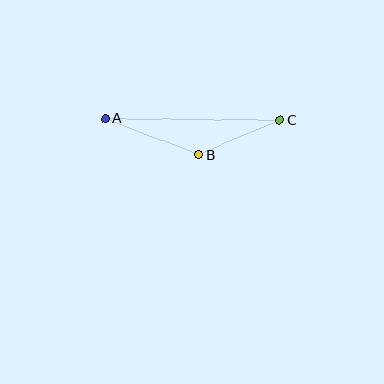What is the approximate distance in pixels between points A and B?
The distance between A and B is approximately 101 pixels.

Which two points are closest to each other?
Points B and C are closest to each other.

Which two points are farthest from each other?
Points A and C are farthest from each other.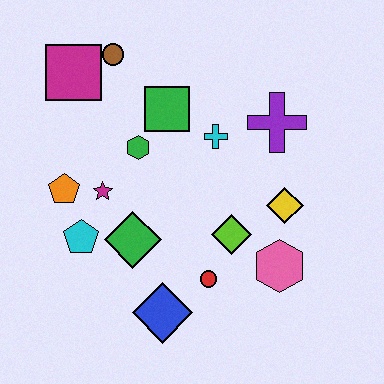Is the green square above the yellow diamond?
Yes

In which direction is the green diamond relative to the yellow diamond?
The green diamond is to the left of the yellow diamond.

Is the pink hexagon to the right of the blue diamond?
Yes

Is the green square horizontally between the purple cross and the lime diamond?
No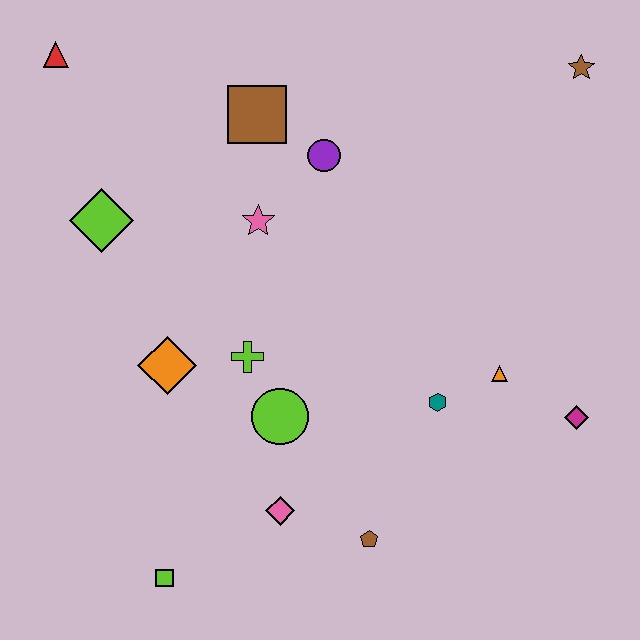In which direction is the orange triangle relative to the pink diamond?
The orange triangle is to the right of the pink diamond.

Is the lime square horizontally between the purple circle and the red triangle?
Yes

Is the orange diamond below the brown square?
Yes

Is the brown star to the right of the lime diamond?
Yes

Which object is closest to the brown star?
The purple circle is closest to the brown star.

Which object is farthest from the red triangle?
The magenta diamond is farthest from the red triangle.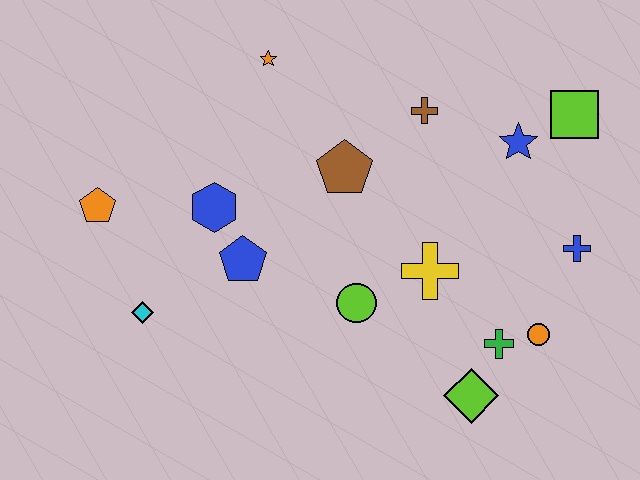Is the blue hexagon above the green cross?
Yes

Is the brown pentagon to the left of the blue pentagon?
No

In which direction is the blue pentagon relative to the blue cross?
The blue pentagon is to the left of the blue cross.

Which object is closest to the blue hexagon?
The blue pentagon is closest to the blue hexagon.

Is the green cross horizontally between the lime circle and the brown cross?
No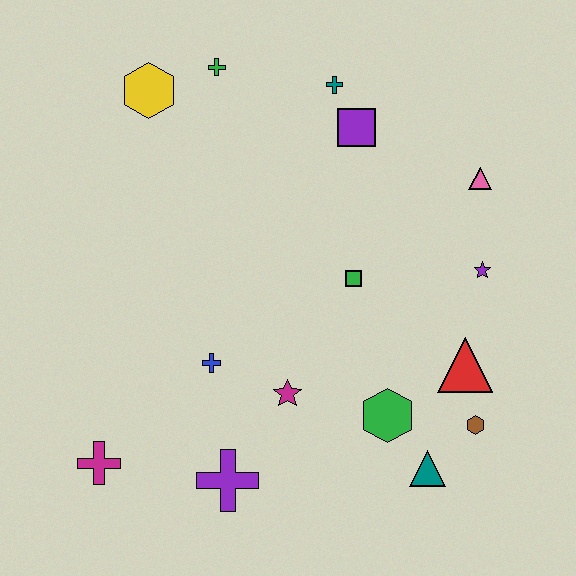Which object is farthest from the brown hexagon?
The yellow hexagon is farthest from the brown hexagon.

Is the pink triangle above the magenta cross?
Yes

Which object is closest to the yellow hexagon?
The green cross is closest to the yellow hexagon.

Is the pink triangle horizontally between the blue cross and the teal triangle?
No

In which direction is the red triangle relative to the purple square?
The red triangle is below the purple square.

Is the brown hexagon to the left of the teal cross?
No